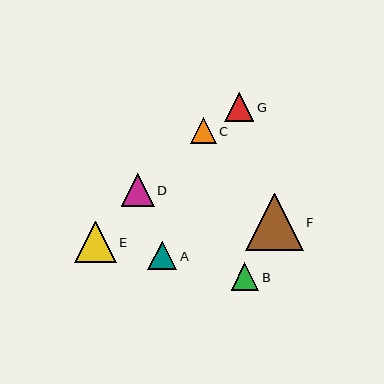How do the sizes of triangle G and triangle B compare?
Triangle G and triangle B are approximately the same size.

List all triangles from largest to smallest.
From largest to smallest: F, E, D, G, A, B, C.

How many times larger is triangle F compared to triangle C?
Triangle F is approximately 2.2 times the size of triangle C.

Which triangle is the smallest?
Triangle C is the smallest with a size of approximately 26 pixels.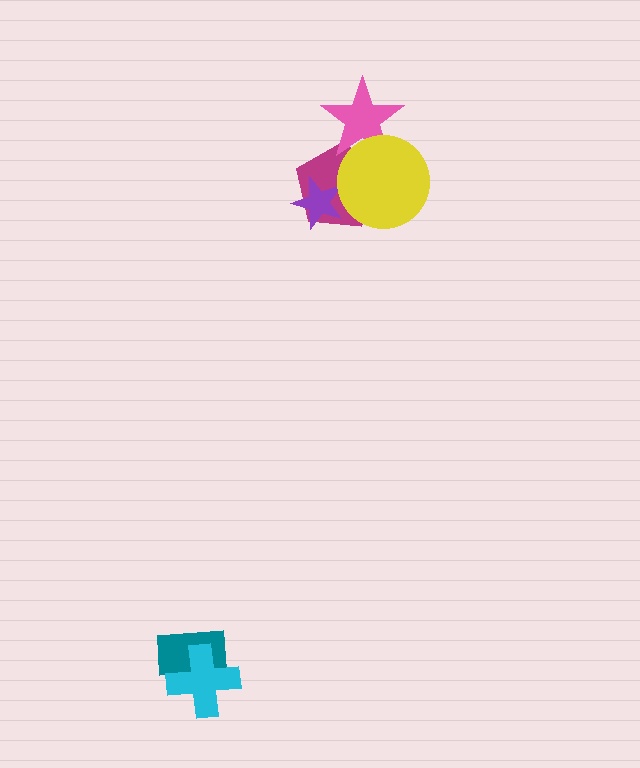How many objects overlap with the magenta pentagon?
3 objects overlap with the magenta pentagon.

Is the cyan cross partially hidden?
No, no other shape covers it.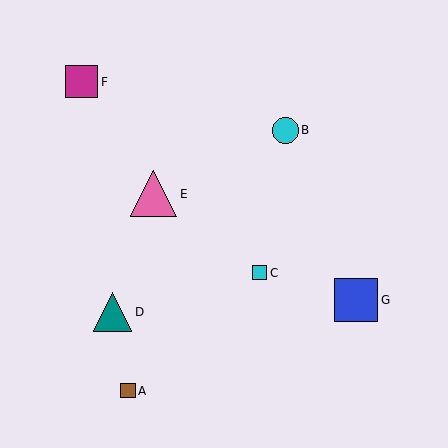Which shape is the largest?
The pink triangle (labeled E) is the largest.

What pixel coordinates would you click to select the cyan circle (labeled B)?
Click at (285, 130) to select the cyan circle B.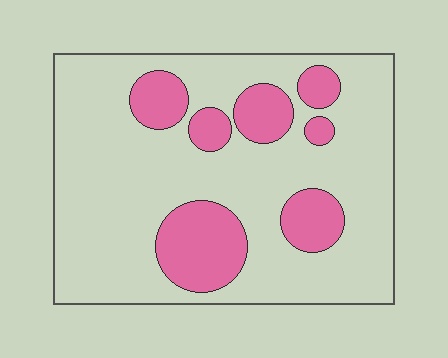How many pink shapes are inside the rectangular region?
7.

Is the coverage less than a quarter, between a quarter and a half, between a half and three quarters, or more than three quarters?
Less than a quarter.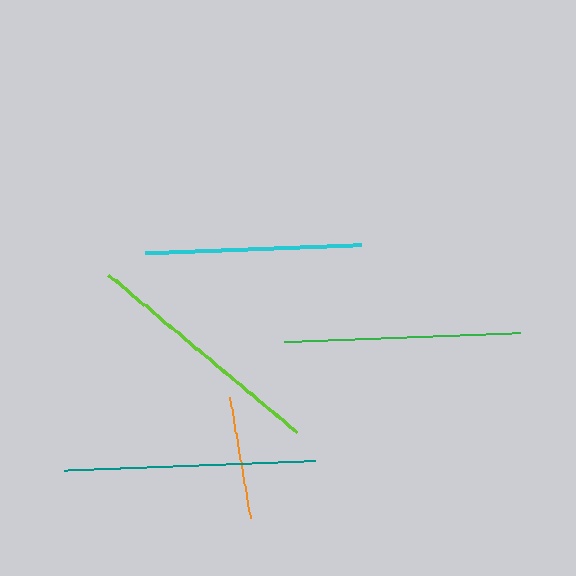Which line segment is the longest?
The teal line is the longest at approximately 251 pixels.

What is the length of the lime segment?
The lime segment is approximately 244 pixels long.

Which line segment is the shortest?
The orange line is the shortest at approximately 122 pixels.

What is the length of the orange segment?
The orange segment is approximately 122 pixels long.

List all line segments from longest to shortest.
From longest to shortest: teal, lime, green, cyan, orange.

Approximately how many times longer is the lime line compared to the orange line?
The lime line is approximately 2.0 times the length of the orange line.